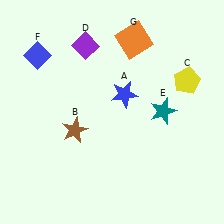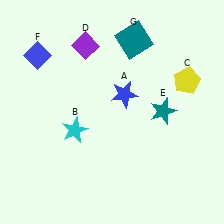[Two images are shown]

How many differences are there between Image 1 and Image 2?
There are 2 differences between the two images.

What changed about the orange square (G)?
In Image 1, G is orange. In Image 2, it changed to teal.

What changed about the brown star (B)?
In Image 1, B is brown. In Image 2, it changed to cyan.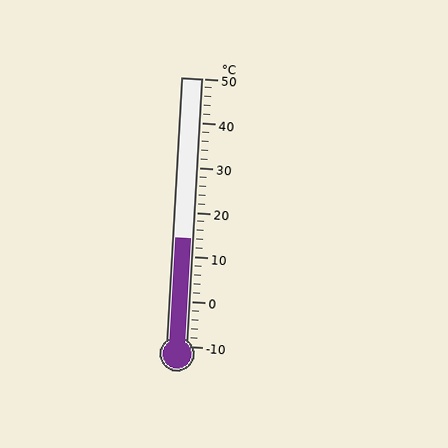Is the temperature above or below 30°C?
The temperature is below 30°C.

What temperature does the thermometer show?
The thermometer shows approximately 14°C.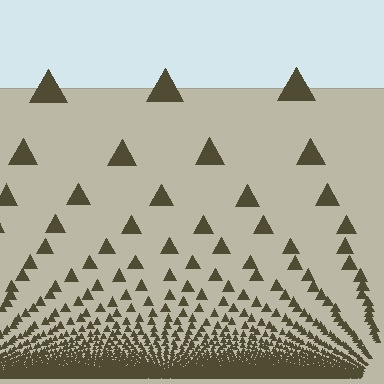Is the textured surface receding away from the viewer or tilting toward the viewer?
The surface appears to tilt toward the viewer. Texture elements get larger and sparser toward the top.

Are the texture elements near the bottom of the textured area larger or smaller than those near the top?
Smaller. The gradient is inverted — elements near the bottom are smaller and denser.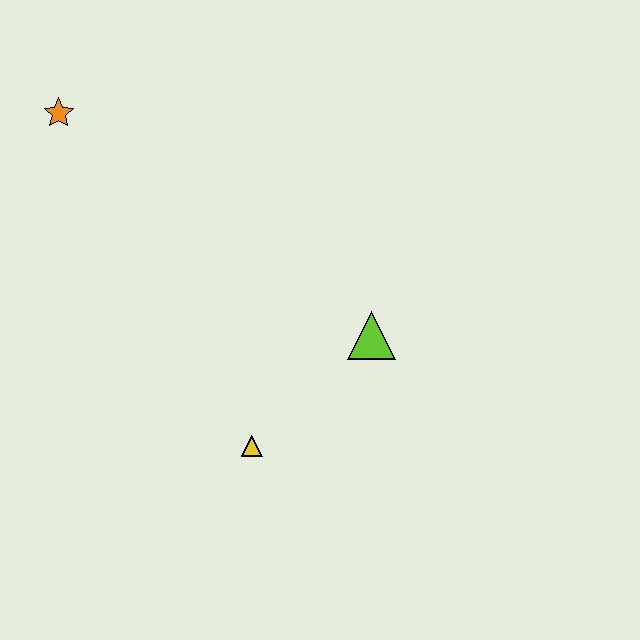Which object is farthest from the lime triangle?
The orange star is farthest from the lime triangle.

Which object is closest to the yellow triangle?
The lime triangle is closest to the yellow triangle.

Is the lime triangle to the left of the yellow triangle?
No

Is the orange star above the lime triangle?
Yes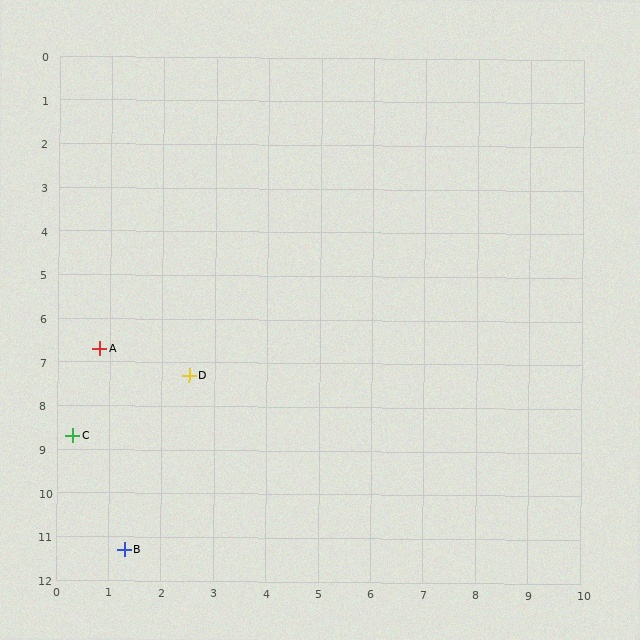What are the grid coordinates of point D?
Point D is at approximately (2.5, 7.3).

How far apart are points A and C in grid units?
Points A and C are about 2.1 grid units apart.